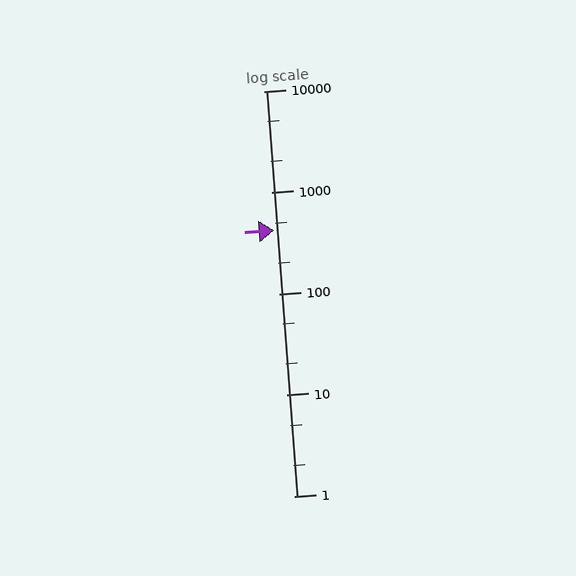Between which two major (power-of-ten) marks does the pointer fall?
The pointer is between 100 and 1000.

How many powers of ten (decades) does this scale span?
The scale spans 4 decades, from 1 to 10000.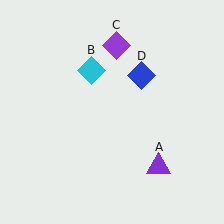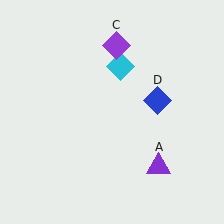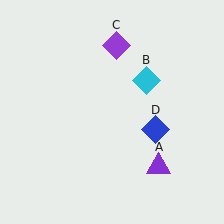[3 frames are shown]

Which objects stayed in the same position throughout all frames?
Purple triangle (object A) and purple diamond (object C) remained stationary.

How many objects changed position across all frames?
2 objects changed position: cyan diamond (object B), blue diamond (object D).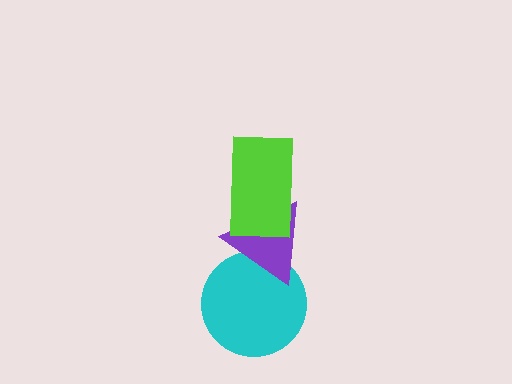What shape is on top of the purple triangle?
The lime rectangle is on top of the purple triangle.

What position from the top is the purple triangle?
The purple triangle is 2nd from the top.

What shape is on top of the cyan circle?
The purple triangle is on top of the cyan circle.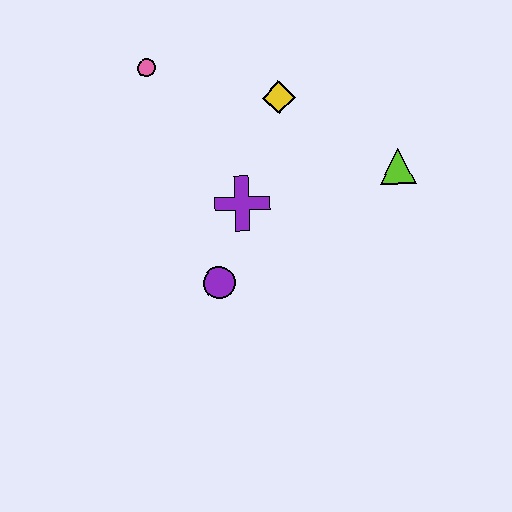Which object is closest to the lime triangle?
The yellow diamond is closest to the lime triangle.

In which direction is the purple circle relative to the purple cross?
The purple circle is below the purple cross.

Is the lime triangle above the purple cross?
Yes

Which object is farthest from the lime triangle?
The pink circle is farthest from the lime triangle.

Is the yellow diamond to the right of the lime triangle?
No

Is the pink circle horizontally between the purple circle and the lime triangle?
No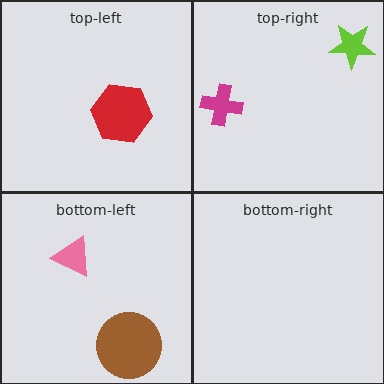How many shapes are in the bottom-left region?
2.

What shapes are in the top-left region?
The red hexagon.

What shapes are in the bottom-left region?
The pink triangle, the brown circle.